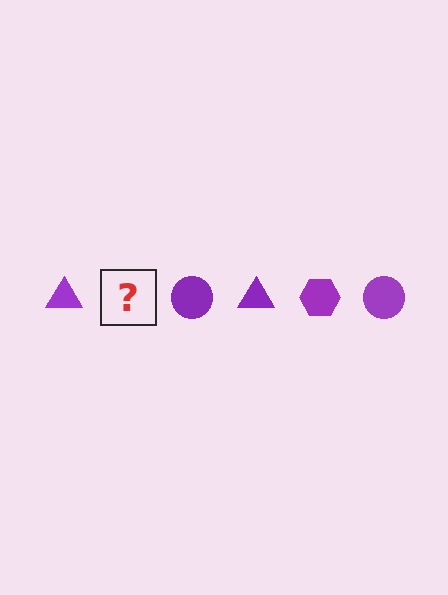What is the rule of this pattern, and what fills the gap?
The rule is that the pattern cycles through triangle, hexagon, circle shapes in purple. The gap should be filled with a purple hexagon.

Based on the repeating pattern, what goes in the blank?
The blank should be a purple hexagon.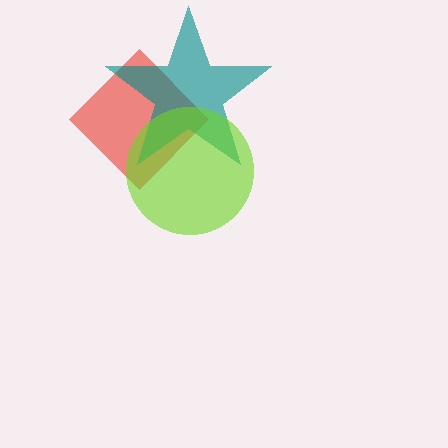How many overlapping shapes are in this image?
There are 3 overlapping shapes in the image.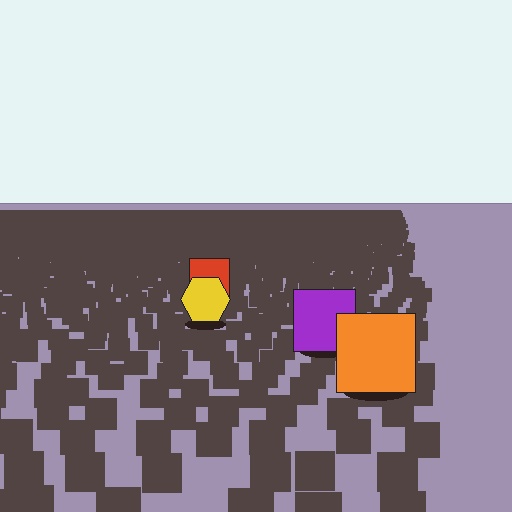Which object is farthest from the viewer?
The red square is farthest from the viewer. It appears smaller and the ground texture around it is denser.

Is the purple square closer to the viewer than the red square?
Yes. The purple square is closer — you can tell from the texture gradient: the ground texture is coarser near it.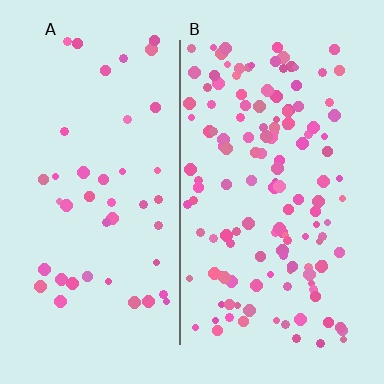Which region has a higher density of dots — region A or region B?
B (the right).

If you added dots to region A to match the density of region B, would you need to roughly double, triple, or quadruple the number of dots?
Approximately triple.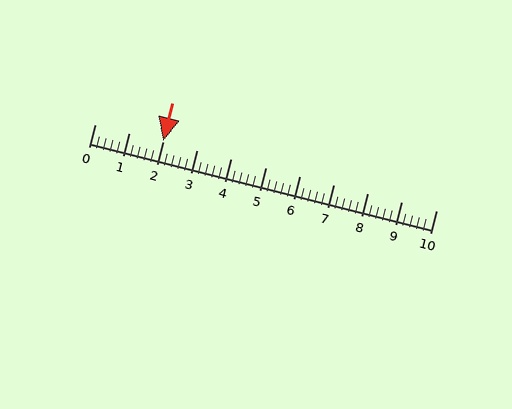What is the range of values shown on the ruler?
The ruler shows values from 0 to 10.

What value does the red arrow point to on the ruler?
The red arrow points to approximately 2.0.